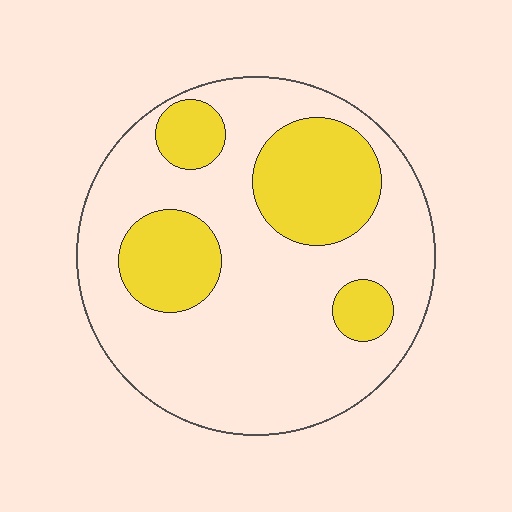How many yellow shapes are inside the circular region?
4.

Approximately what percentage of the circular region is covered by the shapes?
Approximately 30%.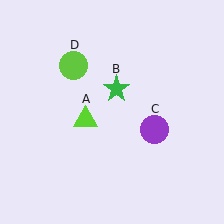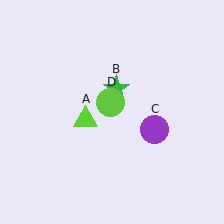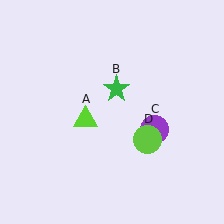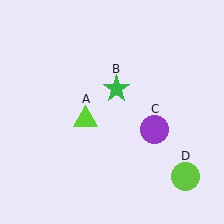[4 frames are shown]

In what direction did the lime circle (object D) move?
The lime circle (object D) moved down and to the right.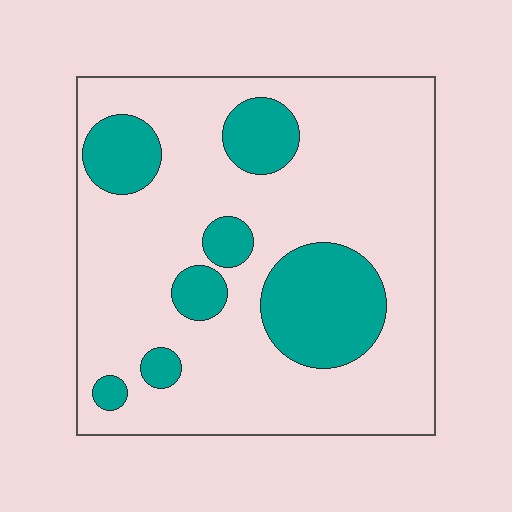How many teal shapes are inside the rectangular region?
7.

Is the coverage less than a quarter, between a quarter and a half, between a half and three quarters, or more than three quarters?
Less than a quarter.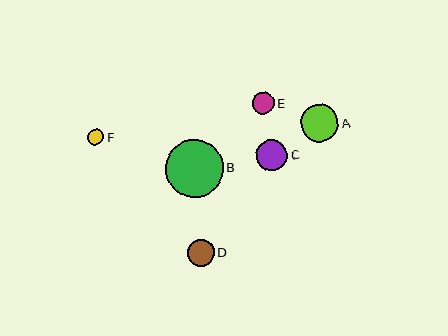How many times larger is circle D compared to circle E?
Circle D is approximately 1.2 times the size of circle E.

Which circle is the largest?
Circle B is the largest with a size of approximately 58 pixels.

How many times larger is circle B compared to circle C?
Circle B is approximately 1.9 times the size of circle C.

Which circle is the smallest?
Circle F is the smallest with a size of approximately 16 pixels.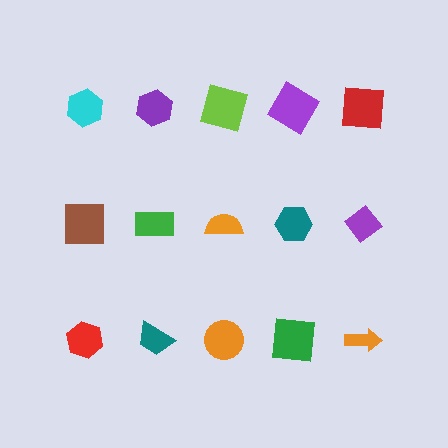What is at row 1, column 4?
A purple diamond.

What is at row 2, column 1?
A brown square.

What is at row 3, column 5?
An orange arrow.